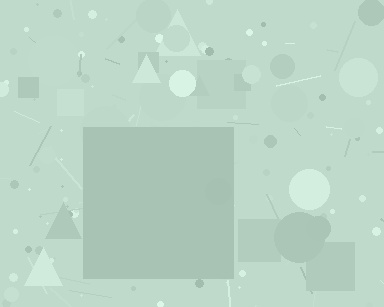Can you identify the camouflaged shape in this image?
The camouflaged shape is a square.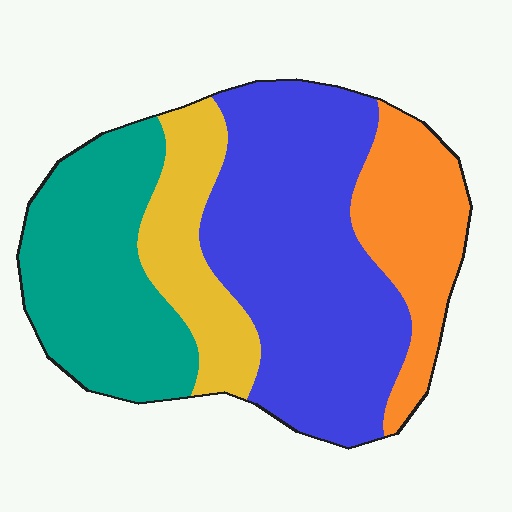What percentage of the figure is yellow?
Yellow takes up less than a quarter of the figure.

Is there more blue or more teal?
Blue.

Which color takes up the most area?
Blue, at roughly 40%.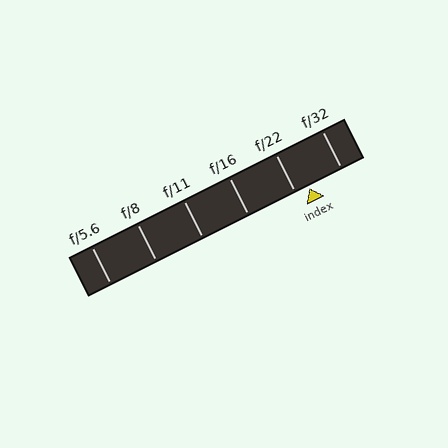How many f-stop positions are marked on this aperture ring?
There are 6 f-stop positions marked.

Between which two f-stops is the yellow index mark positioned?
The index mark is between f/22 and f/32.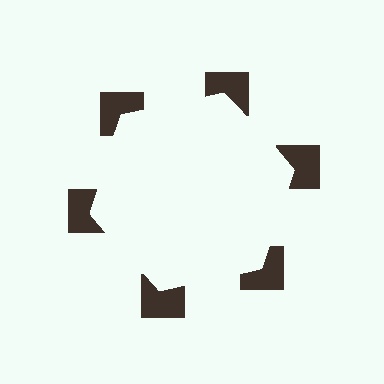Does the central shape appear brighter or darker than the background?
It typically appears slightly brighter than the background, even though no actual brightness change is drawn.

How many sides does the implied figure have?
6 sides.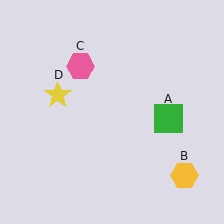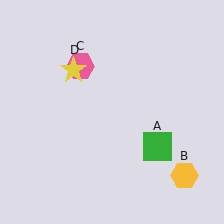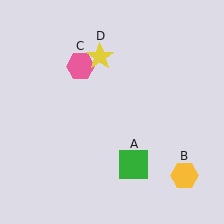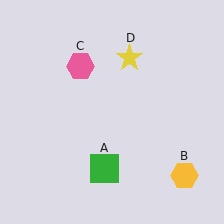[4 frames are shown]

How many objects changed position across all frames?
2 objects changed position: green square (object A), yellow star (object D).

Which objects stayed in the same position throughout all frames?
Yellow hexagon (object B) and pink hexagon (object C) remained stationary.